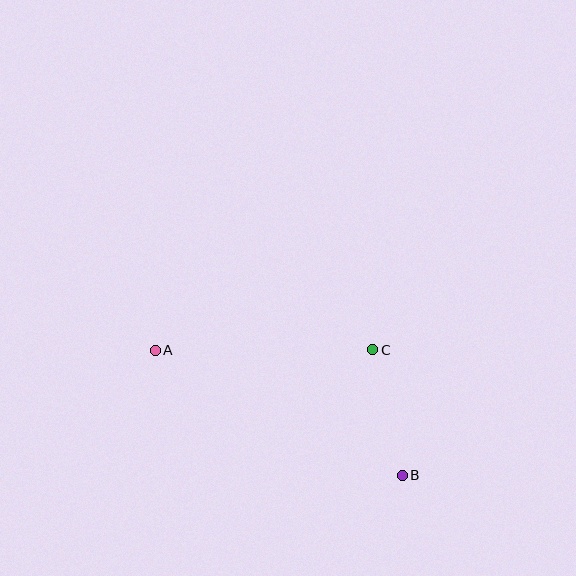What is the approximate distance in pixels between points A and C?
The distance between A and C is approximately 218 pixels.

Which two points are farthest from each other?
Points A and B are farthest from each other.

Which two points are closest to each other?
Points B and C are closest to each other.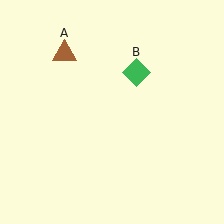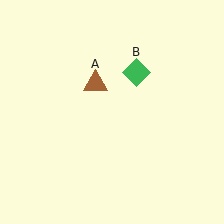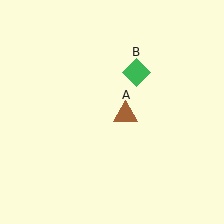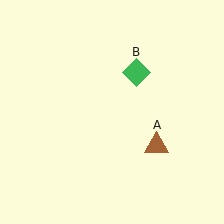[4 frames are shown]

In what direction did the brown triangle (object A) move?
The brown triangle (object A) moved down and to the right.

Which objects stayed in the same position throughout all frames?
Green diamond (object B) remained stationary.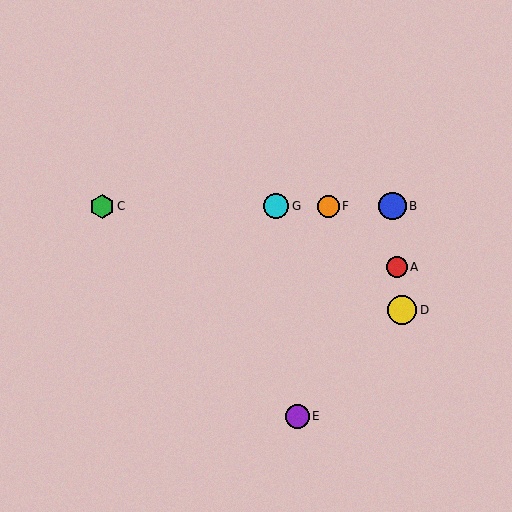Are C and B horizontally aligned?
Yes, both are at y≈206.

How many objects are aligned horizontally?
4 objects (B, C, F, G) are aligned horizontally.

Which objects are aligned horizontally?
Objects B, C, F, G are aligned horizontally.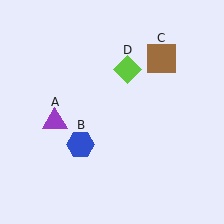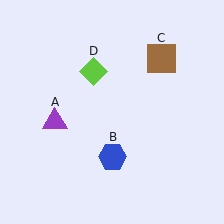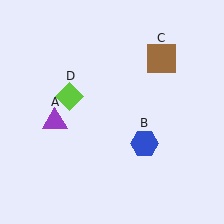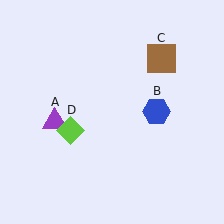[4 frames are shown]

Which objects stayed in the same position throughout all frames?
Purple triangle (object A) and brown square (object C) remained stationary.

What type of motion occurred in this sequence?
The blue hexagon (object B), lime diamond (object D) rotated counterclockwise around the center of the scene.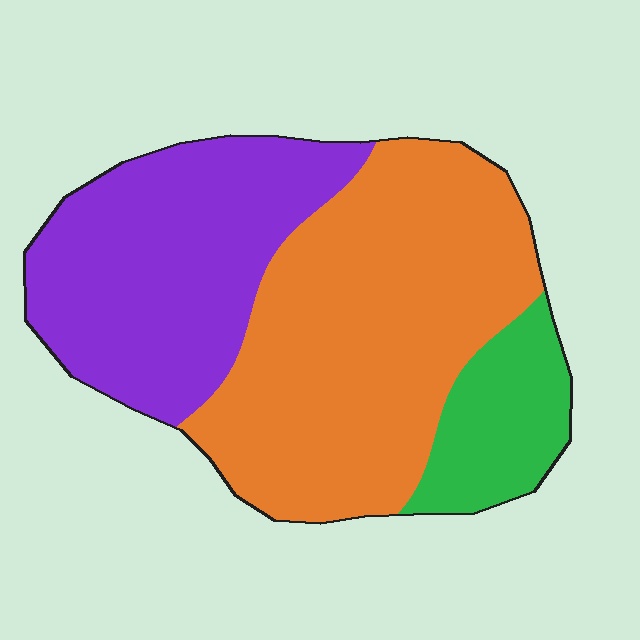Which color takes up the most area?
Orange, at roughly 50%.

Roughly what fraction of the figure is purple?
Purple takes up between a quarter and a half of the figure.